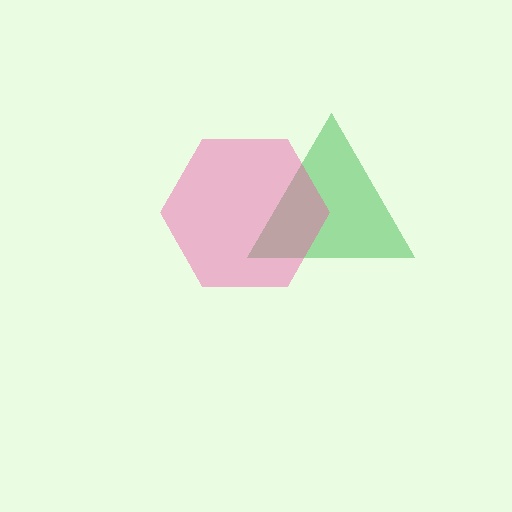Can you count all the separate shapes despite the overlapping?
Yes, there are 2 separate shapes.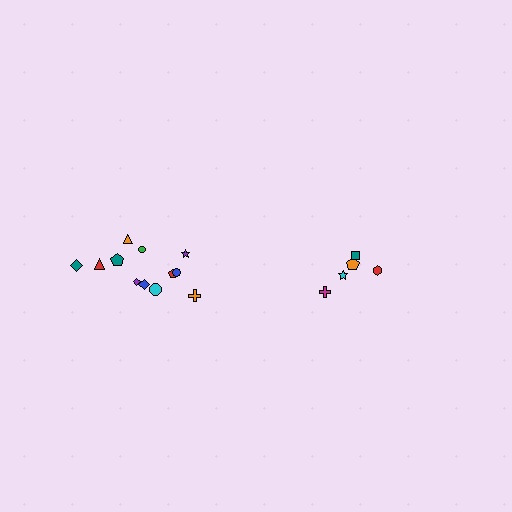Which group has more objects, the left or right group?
The left group.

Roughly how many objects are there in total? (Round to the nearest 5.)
Roughly 15 objects in total.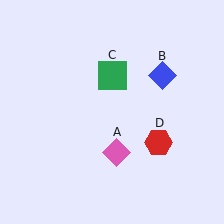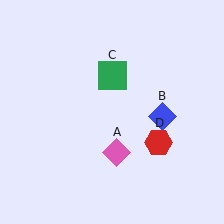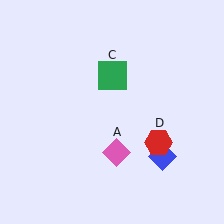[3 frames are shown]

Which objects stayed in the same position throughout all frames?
Pink diamond (object A) and green square (object C) and red hexagon (object D) remained stationary.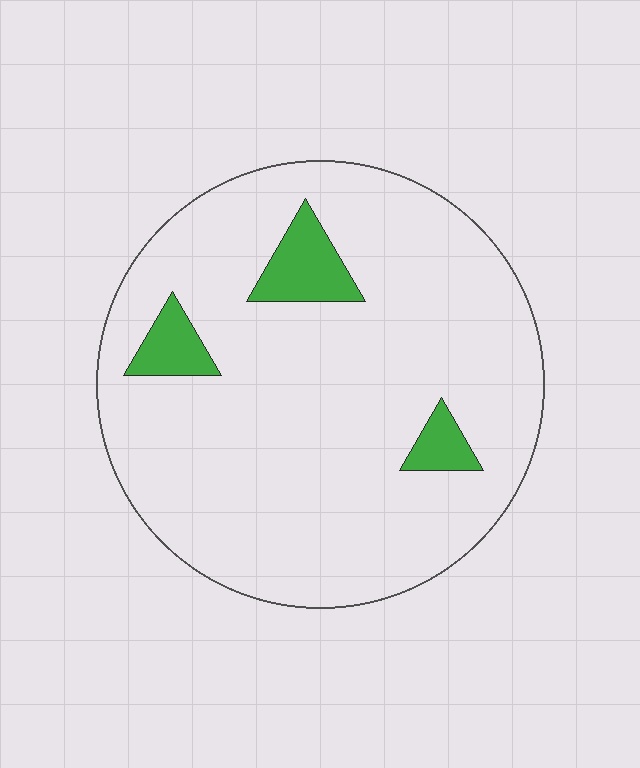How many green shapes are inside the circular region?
3.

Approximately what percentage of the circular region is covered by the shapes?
Approximately 10%.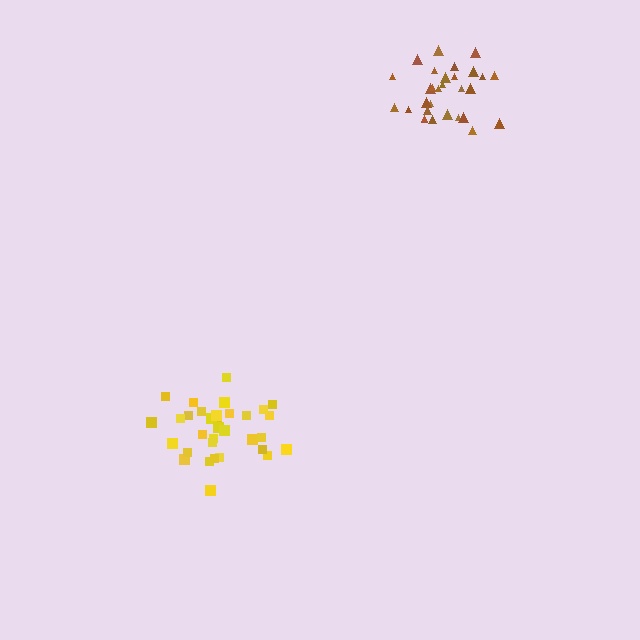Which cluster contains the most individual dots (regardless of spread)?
Yellow (33).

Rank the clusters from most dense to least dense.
brown, yellow.